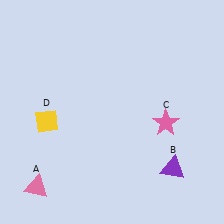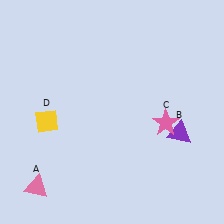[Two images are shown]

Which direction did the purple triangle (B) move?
The purple triangle (B) moved up.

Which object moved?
The purple triangle (B) moved up.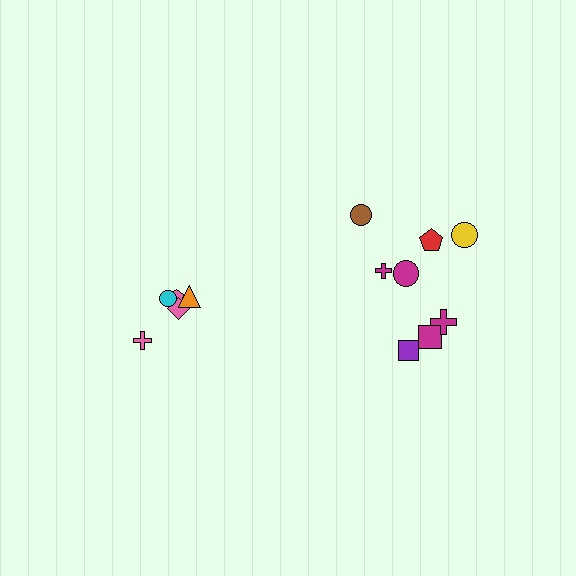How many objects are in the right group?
There are 8 objects.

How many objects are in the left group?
There are 5 objects.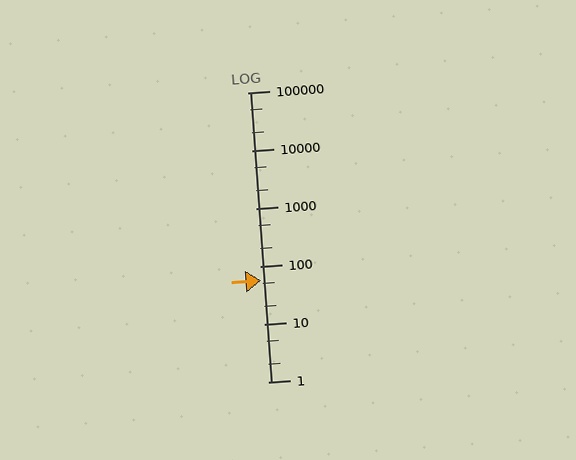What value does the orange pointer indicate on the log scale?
The pointer indicates approximately 56.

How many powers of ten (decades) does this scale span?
The scale spans 5 decades, from 1 to 100000.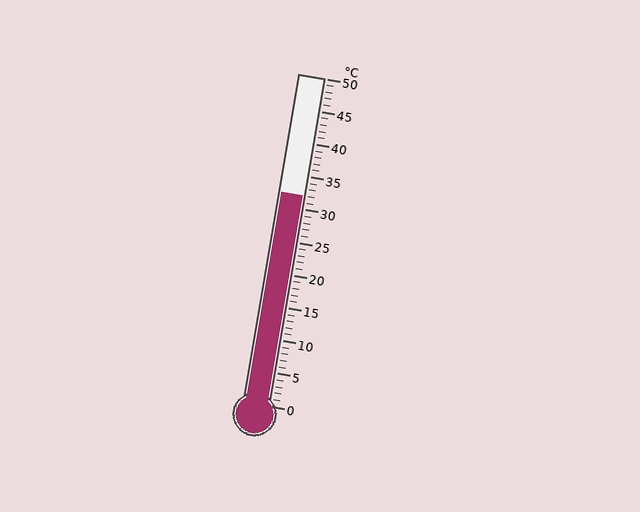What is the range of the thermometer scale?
The thermometer scale ranges from 0°C to 50°C.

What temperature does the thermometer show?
The thermometer shows approximately 32°C.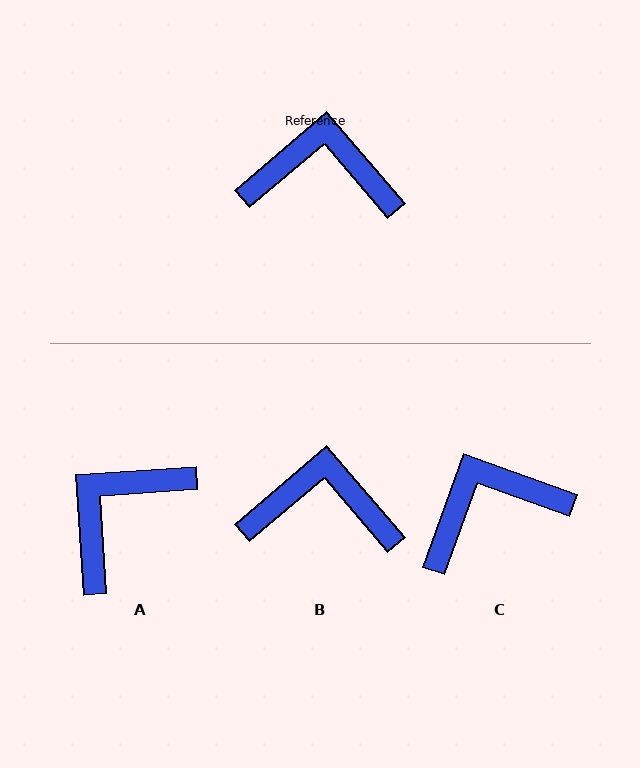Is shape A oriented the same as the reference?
No, it is off by about 53 degrees.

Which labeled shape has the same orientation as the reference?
B.